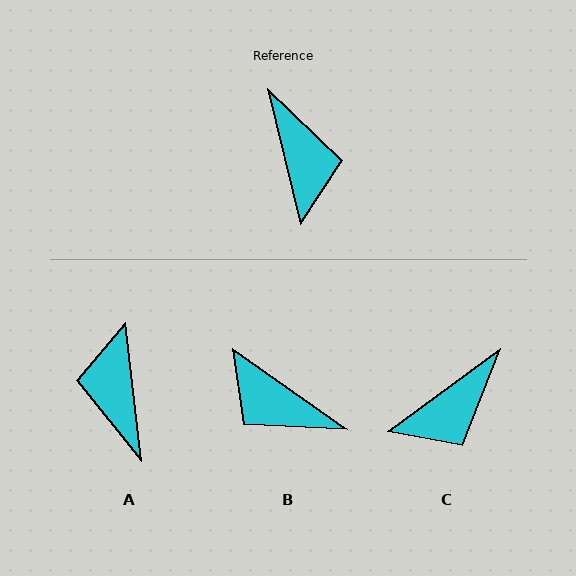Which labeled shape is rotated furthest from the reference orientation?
A, about 173 degrees away.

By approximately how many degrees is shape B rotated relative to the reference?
Approximately 139 degrees clockwise.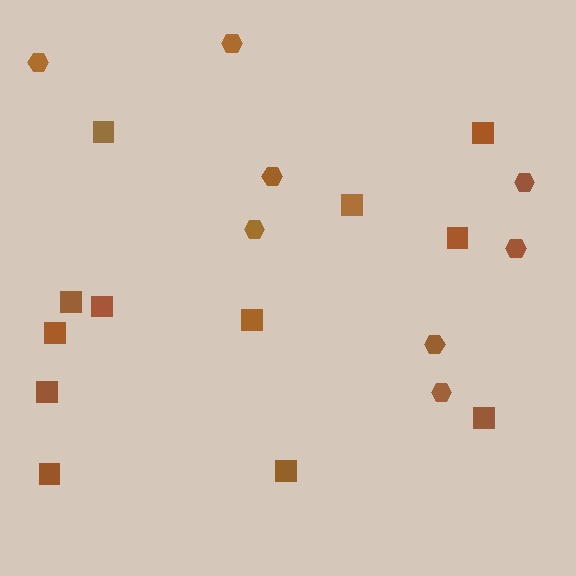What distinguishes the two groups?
There are 2 groups: one group of hexagons (8) and one group of squares (12).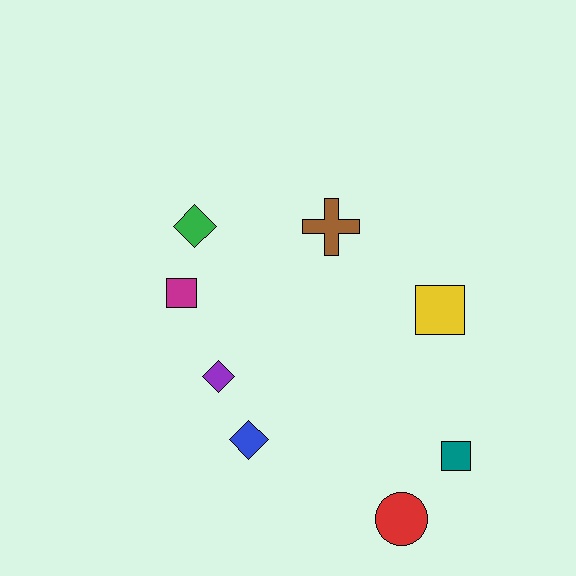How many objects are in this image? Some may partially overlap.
There are 8 objects.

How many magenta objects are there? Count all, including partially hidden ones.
There is 1 magenta object.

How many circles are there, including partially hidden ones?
There is 1 circle.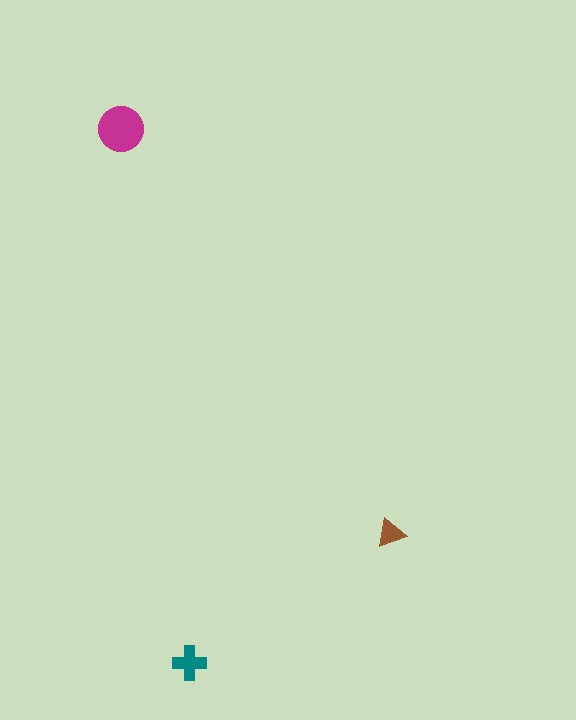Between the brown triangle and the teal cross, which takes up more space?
The teal cross.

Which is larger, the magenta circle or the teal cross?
The magenta circle.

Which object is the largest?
The magenta circle.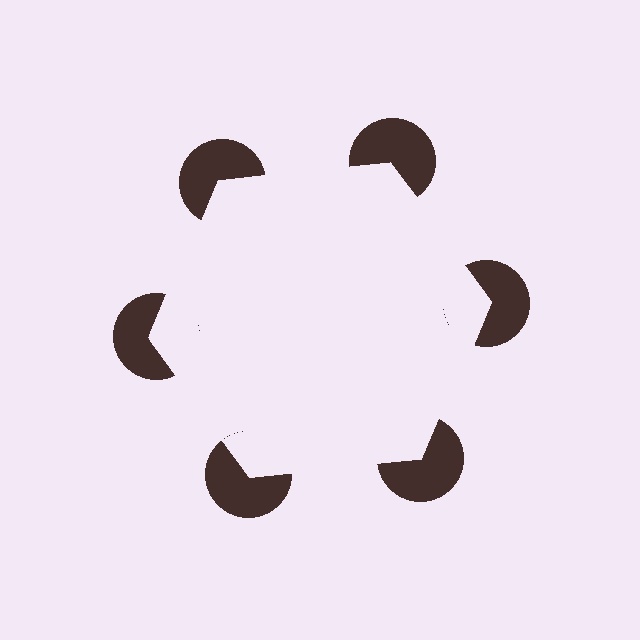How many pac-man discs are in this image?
There are 6 — one at each vertex of the illusory hexagon.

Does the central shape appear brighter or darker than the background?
It typically appears slightly brighter than the background, even though no actual brightness change is drawn.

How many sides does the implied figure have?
6 sides.